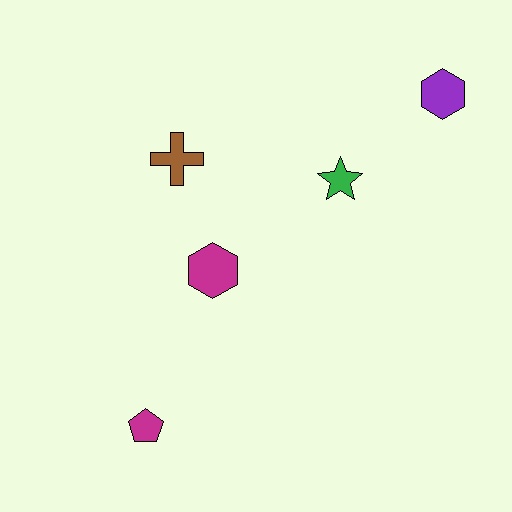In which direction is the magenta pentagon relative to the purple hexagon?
The magenta pentagon is below the purple hexagon.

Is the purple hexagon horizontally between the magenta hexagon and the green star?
No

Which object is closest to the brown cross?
The magenta hexagon is closest to the brown cross.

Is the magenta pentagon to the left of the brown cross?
Yes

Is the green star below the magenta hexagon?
No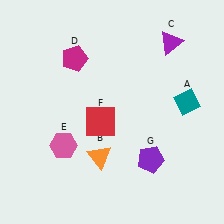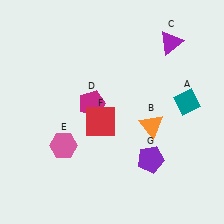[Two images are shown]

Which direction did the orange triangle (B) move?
The orange triangle (B) moved right.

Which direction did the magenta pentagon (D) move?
The magenta pentagon (D) moved down.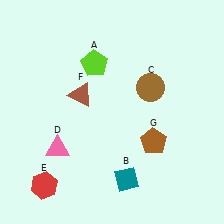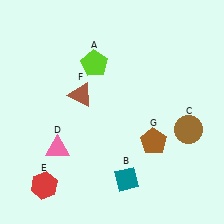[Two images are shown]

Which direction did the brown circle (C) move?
The brown circle (C) moved down.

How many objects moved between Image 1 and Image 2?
1 object moved between the two images.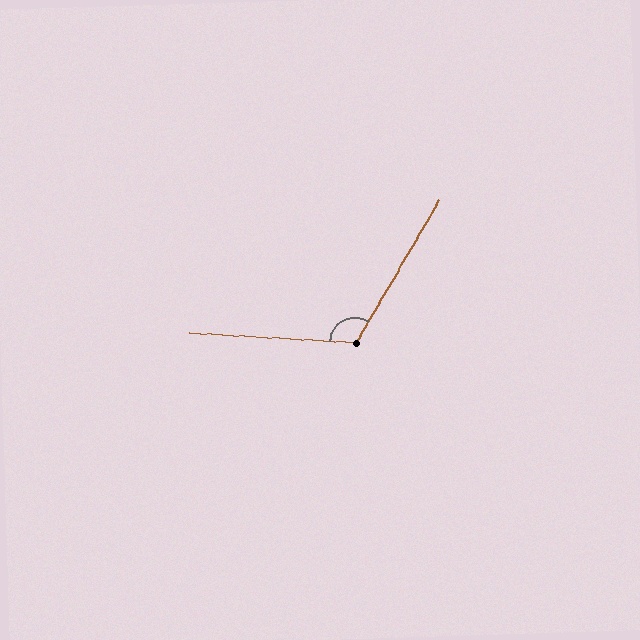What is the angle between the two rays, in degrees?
Approximately 117 degrees.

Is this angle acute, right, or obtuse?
It is obtuse.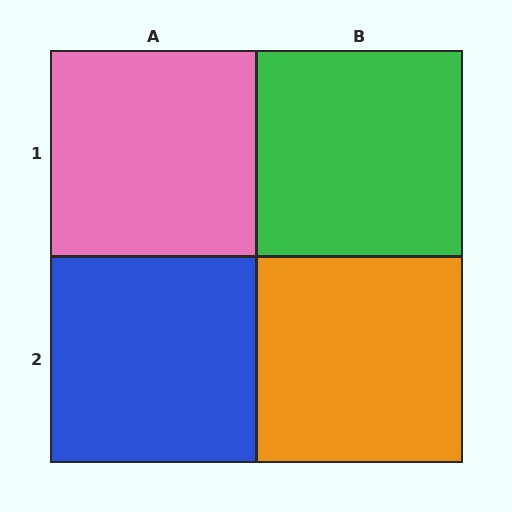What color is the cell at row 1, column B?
Green.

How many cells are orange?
1 cell is orange.